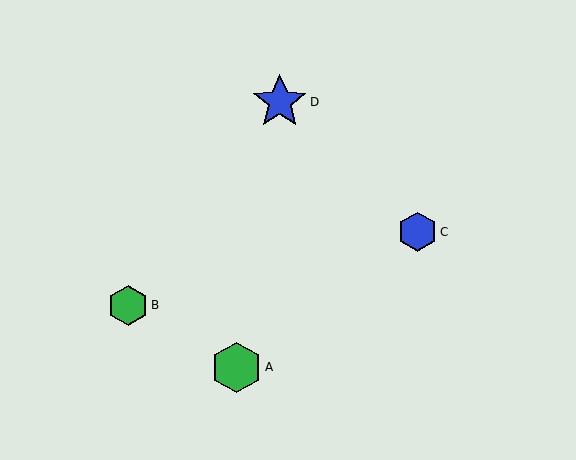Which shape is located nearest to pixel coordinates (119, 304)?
The green hexagon (labeled B) at (128, 305) is nearest to that location.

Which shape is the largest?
The blue star (labeled D) is the largest.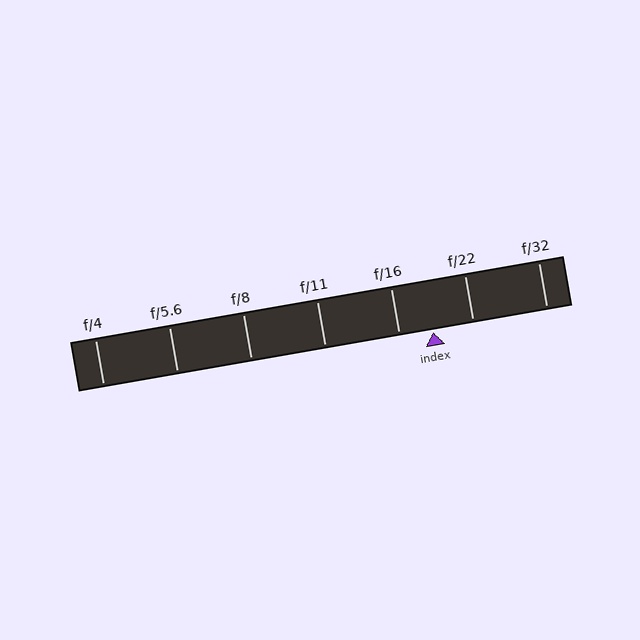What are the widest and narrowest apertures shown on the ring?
The widest aperture shown is f/4 and the narrowest is f/32.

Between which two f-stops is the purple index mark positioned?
The index mark is between f/16 and f/22.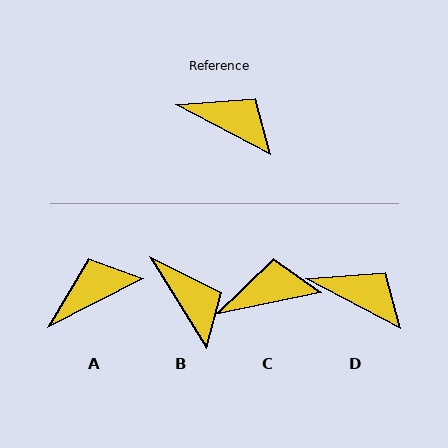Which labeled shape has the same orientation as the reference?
D.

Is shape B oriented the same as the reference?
No, it is off by about 31 degrees.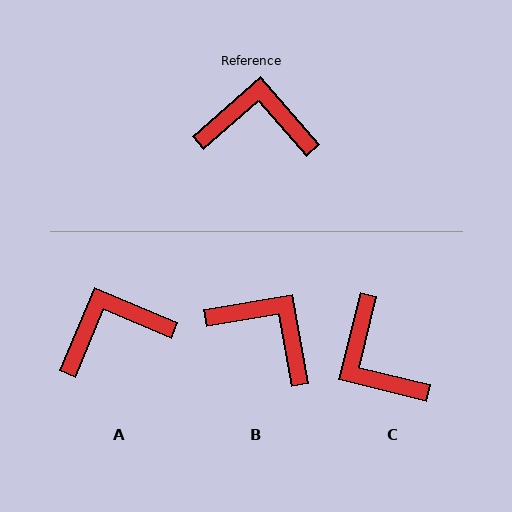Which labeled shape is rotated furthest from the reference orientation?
C, about 125 degrees away.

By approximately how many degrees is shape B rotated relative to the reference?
Approximately 31 degrees clockwise.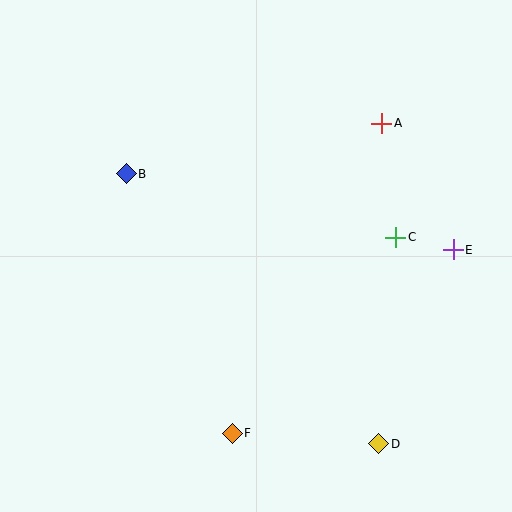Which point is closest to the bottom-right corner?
Point D is closest to the bottom-right corner.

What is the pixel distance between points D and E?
The distance between D and E is 208 pixels.